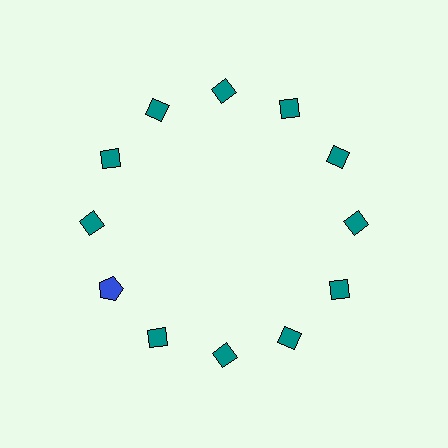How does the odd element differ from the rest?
It differs in both color (blue instead of teal) and shape (pentagon instead of diamond).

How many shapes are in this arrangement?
There are 12 shapes arranged in a ring pattern.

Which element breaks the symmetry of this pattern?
The blue pentagon at roughly the 8 o'clock position breaks the symmetry. All other shapes are teal diamonds.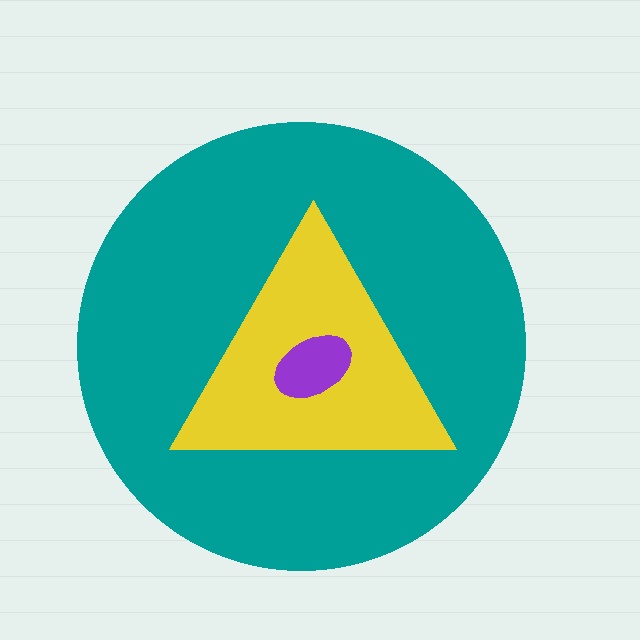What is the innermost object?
The purple ellipse.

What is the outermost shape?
The teal circle.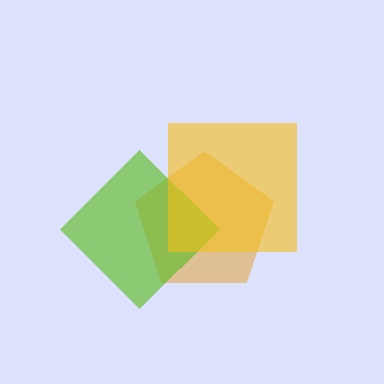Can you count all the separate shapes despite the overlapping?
Yes, there are 3 separate shapes.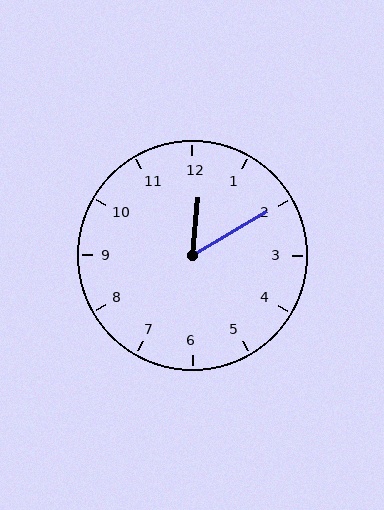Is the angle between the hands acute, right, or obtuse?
It is acute.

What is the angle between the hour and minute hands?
Approximately 55 degrees.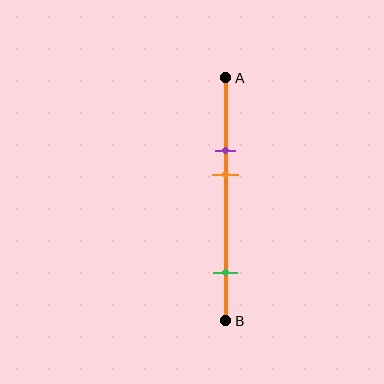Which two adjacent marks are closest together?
The purple and orange marks are the closest adjacent pair.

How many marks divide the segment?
There are 3 marks dividing the segment.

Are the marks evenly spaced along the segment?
No, the marks are not evenly spaced.